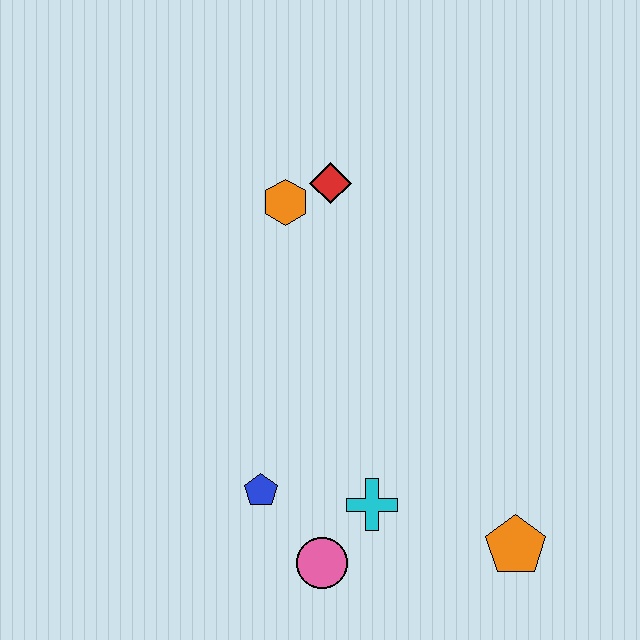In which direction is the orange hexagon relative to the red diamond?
The orange hexagon is to the left of the red diamond.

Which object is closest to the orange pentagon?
The cyan cross is closest to the orange pentagon.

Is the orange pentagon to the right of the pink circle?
Yes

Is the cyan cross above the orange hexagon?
No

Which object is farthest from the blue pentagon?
The red diamond is farthest from the blue pentagon.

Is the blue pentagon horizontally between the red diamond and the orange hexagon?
No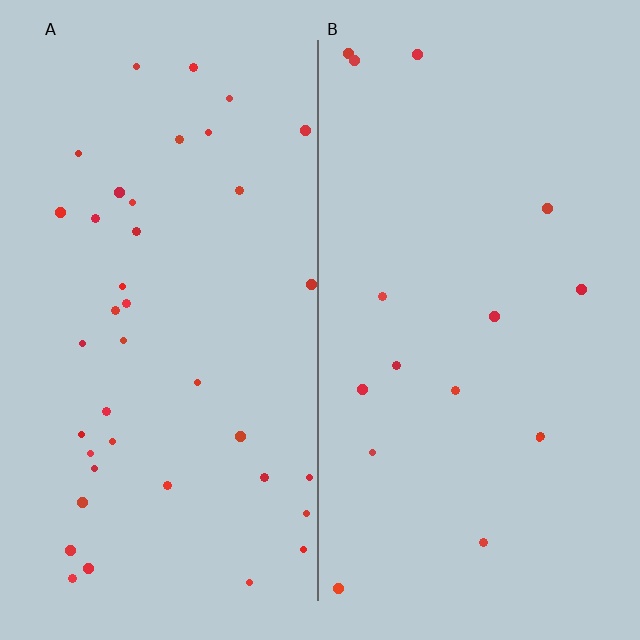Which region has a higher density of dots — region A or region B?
A (the left).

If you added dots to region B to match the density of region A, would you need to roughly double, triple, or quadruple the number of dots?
Approximately double.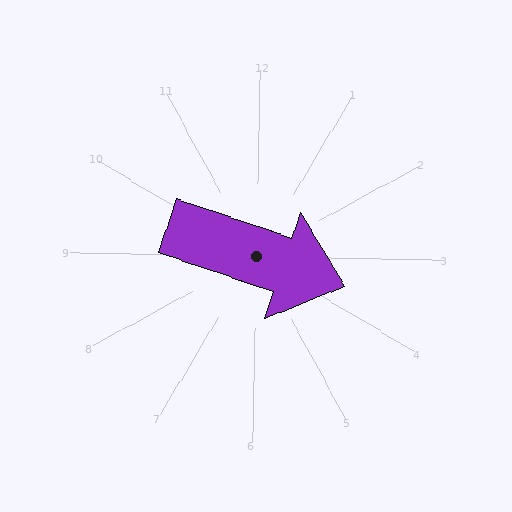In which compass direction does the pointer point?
East.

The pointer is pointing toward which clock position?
Roughly 4 o'clock.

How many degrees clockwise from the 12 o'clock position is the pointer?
Approximately 108 degrees.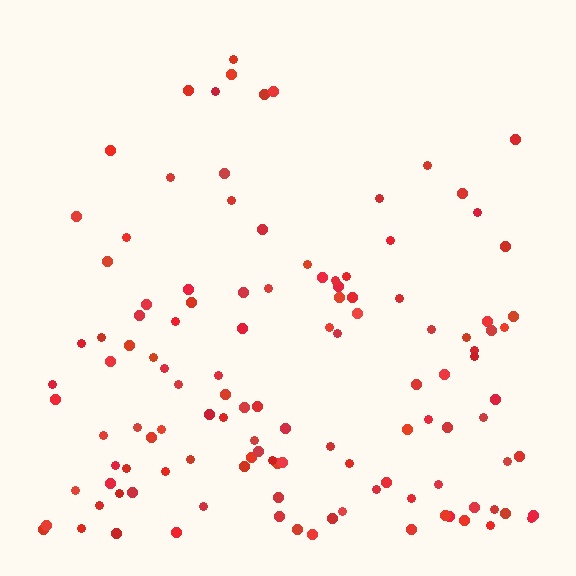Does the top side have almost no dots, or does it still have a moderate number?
Still a moderate number, just noticeably fewer than the bottom.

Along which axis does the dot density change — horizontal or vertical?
Vertical.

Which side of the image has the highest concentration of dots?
The bottom.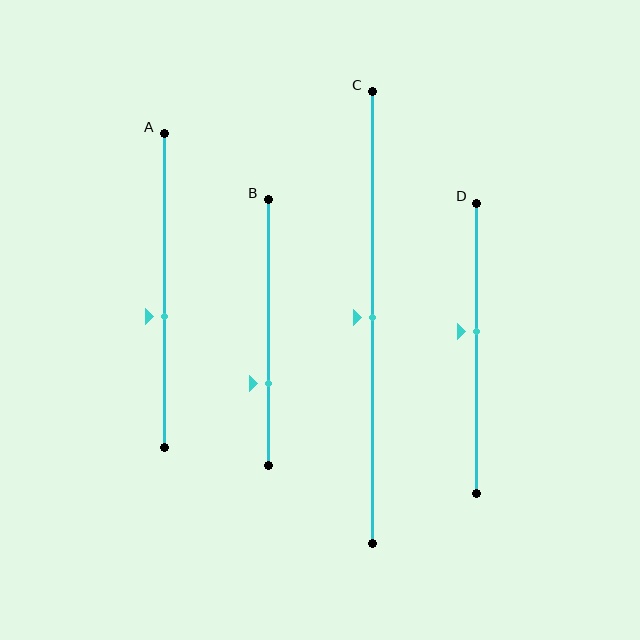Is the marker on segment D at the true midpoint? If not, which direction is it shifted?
No, the marker on segment D is shifted upward by about 6% of the segment length.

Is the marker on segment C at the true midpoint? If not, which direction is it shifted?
Yes, the marker on segment C is at the true midpoint.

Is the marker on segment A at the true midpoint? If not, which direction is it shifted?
No, the marker on segment A is shifted downward by about 8% of the segment length.